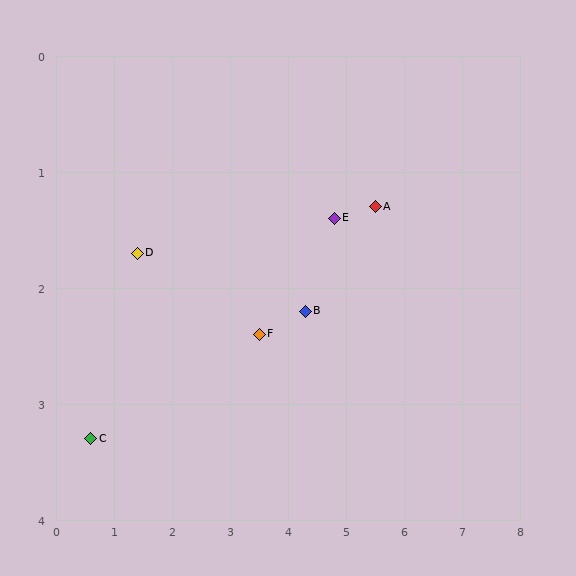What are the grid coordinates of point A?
Point A is at approximately (5.5, 1.3).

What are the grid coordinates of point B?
Point B is at approximately (4.3, 2.2).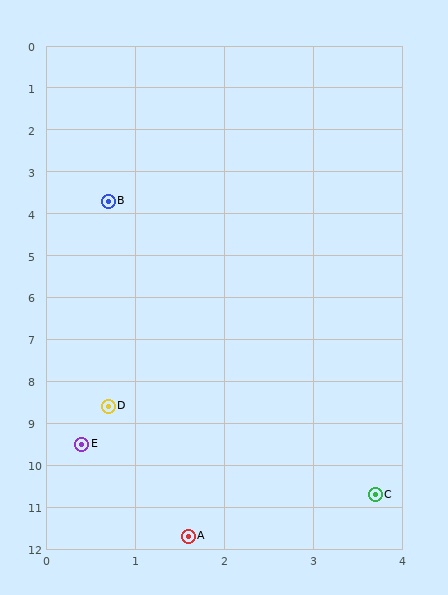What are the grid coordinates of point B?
Point B is at approximately (0.7, 3.7).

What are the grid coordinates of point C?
Point C is at approximately (3.7, 10.7).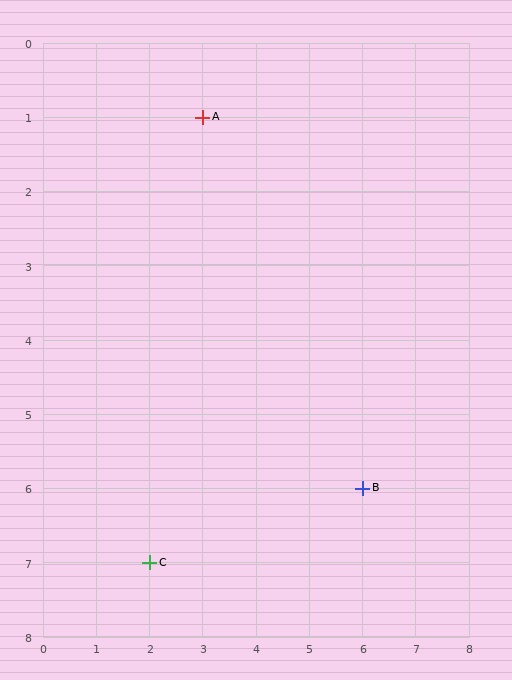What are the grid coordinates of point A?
Point A is at grid coordinates (3, 1).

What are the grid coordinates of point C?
Point C is at grid coordinates (2, 7).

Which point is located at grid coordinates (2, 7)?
Point C is at (2, 7).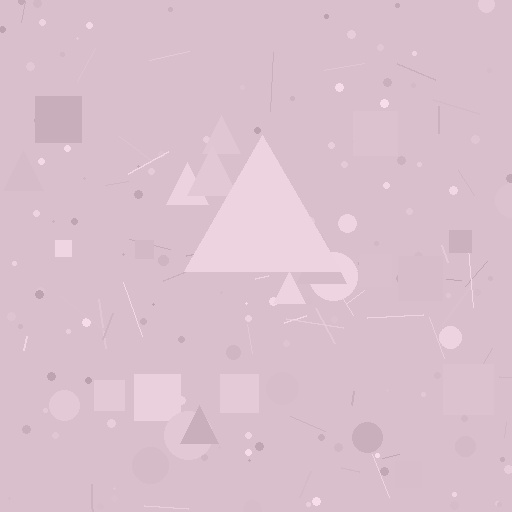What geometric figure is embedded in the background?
A triangle is embedded in the background.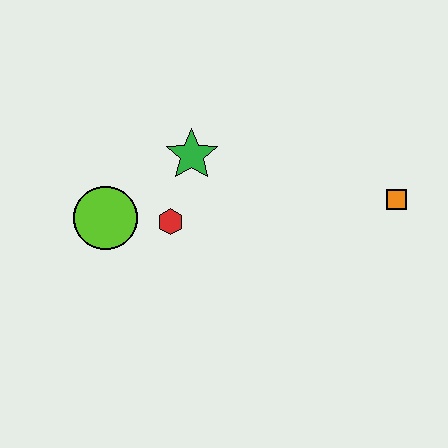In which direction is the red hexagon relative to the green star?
The red hexagon is below the green star.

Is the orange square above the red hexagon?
Yes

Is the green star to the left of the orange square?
Yes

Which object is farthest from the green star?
The orange square is farthest from the green star.